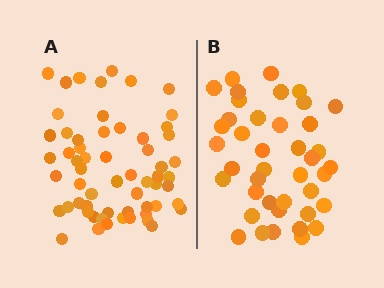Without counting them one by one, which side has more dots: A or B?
Region A (the left region) has more dots.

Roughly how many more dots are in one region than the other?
Region A has approximately 20 more dots than region B.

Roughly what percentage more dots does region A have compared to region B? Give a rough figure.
About 45% more.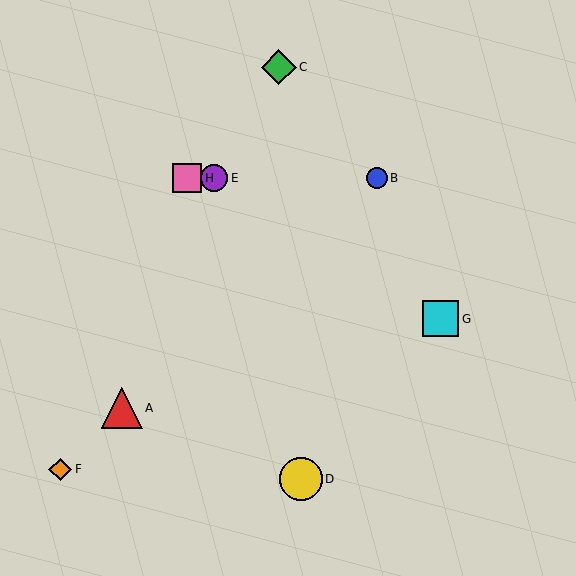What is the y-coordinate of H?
Object H is at y≈178.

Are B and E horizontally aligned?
Yes, both are at y≈178.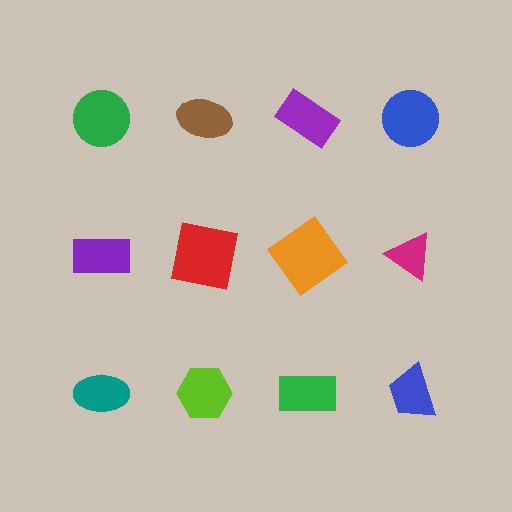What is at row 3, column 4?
A blue trapezoid.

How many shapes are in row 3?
4 shapes.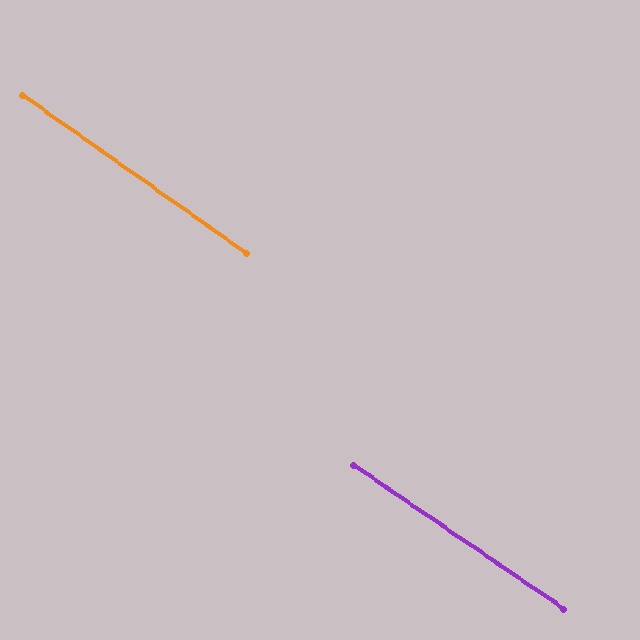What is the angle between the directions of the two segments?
Approximately 1 degree.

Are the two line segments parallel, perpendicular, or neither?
Parallel — their directions differ by only 0.7°.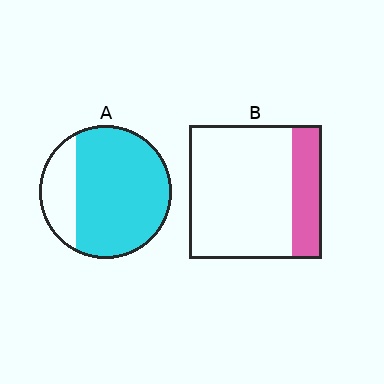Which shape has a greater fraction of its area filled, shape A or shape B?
Shape A.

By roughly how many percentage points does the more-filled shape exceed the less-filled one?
By roughly 55 percentage points (A over B).